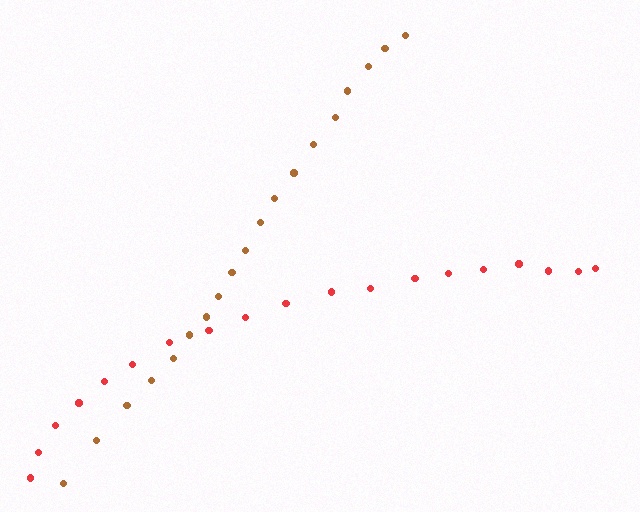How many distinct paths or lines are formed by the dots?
There are 2 distinct paths.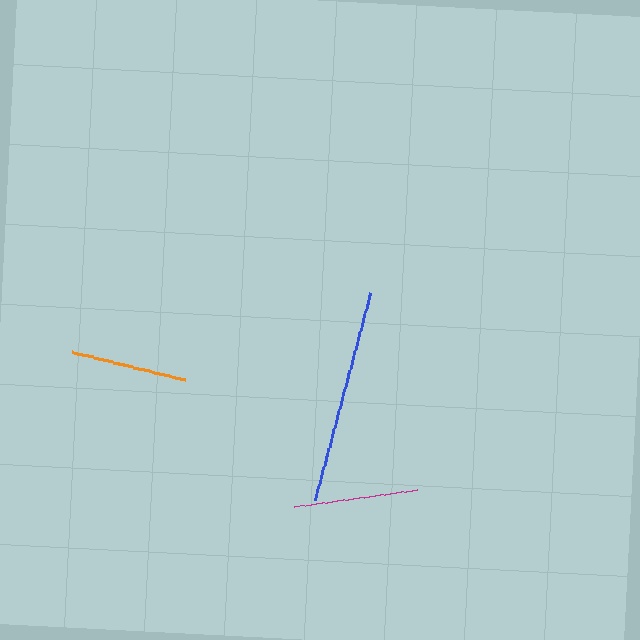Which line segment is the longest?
The blue line is the longest at approximately 215 pixels.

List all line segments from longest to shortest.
From longest to shortest: blue, magenta, orange.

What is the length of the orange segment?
The orange segment is approximately 116 pixels long.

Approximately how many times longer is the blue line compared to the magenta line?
The blue line is approximately 1.7 times the length of the magenta line.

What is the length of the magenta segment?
The magenta segment is approximately 123 pixels long.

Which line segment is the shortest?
The orange line is the shortest at approximately 116 pixels.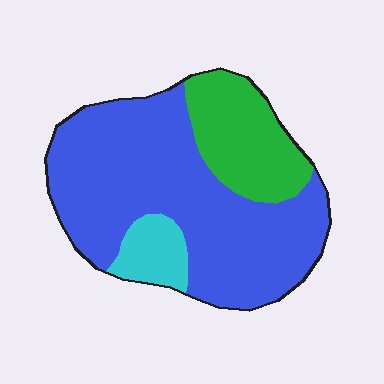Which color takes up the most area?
Blue, at roughly 70%.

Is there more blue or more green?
Blue.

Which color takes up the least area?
Cyan, at roughly 10%.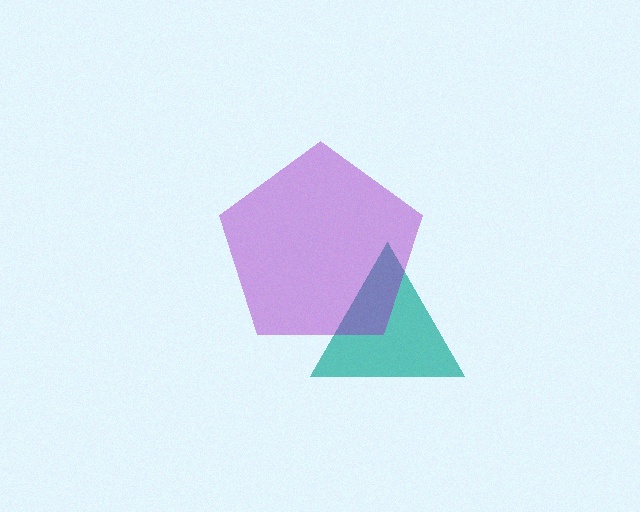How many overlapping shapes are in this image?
There are 2 overlapping shapes in the image.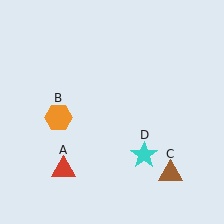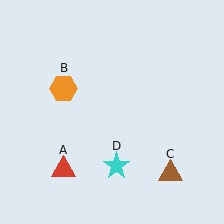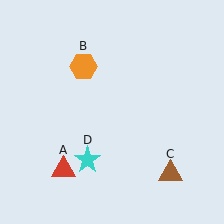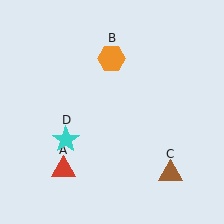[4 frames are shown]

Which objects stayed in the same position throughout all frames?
Red triangle (object A) and brown triangle (object C) remained stationary.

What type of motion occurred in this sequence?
The orange hexagon (object B), cyan star (object D) rotated clockwise around the center of the scene.